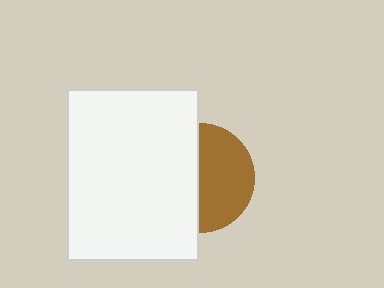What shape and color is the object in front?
The object in front is a white rectangle.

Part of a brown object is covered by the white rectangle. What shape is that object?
It is a circle.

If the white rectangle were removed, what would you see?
You would see the complete brown circle.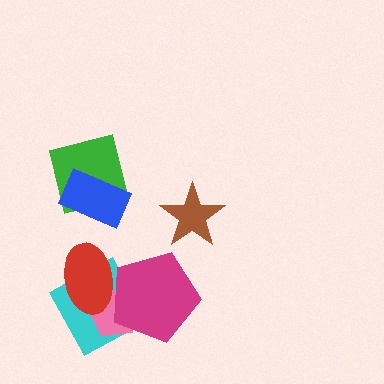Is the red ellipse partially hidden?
Yes, it is partially covered by another shape.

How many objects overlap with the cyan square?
3 objects overlap with the cyan square.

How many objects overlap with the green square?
1 object overlaps with the green square.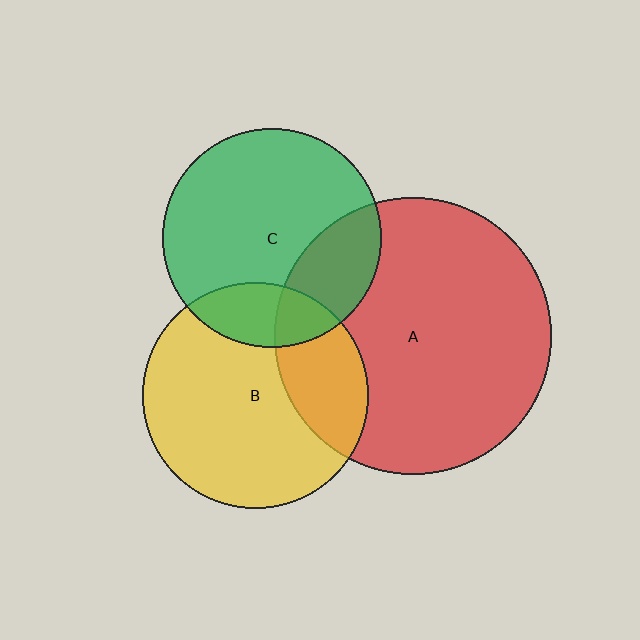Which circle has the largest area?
Circle A (red).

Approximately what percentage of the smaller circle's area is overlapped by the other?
Approximately 20%.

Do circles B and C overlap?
Yes.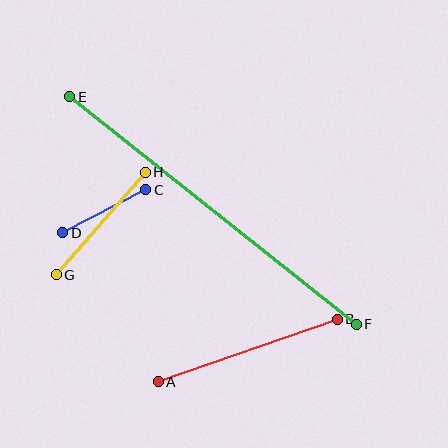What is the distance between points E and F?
The distance is approximately 366 pixels.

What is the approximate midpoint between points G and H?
The midpoint is at approximately (101, 224) pixels.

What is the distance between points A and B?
The distance is approximately 189 pixels.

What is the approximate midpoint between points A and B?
The midpoint is at approximately (248, 351) pixels.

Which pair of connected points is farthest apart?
Points E and F are farthest apart.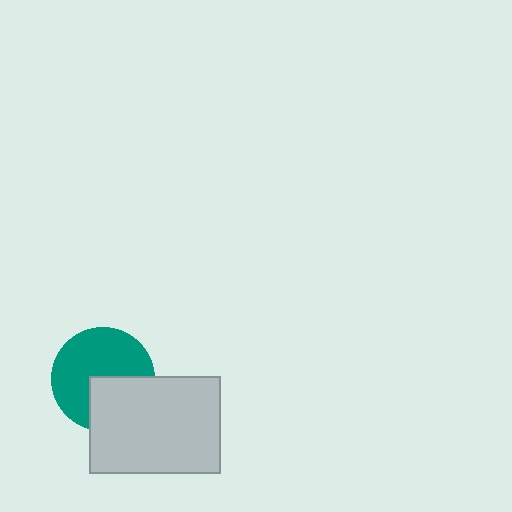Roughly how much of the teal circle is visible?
About half of it is visible (roughly 64%).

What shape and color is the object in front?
The object in front is a light gray rectangle.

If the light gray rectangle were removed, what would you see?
You would see the complete teal circle.